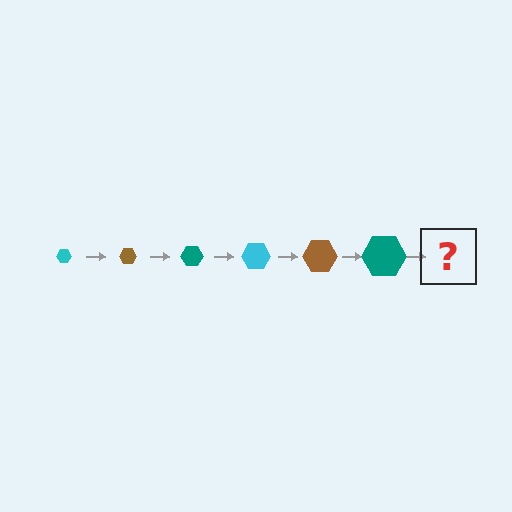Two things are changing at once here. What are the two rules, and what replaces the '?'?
The two rules are that the hexagon grows larger each step and the color cycles through cyan, brown, and teal. The '?' should be a cyan hexagon, larger than the previous one.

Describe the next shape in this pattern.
It should be a cyan hexagon, larger than the previous one.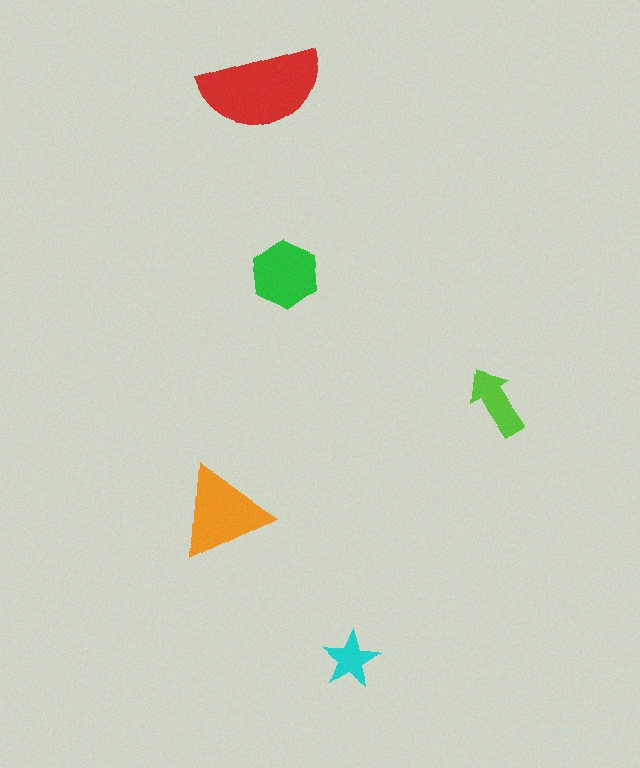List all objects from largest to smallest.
The red semicircle, the orange triangle, the green hexagon, the lime arrow, the cyan star.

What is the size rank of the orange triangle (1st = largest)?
2nd.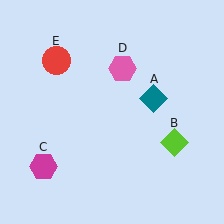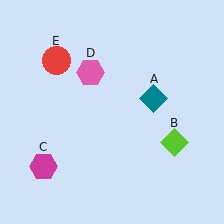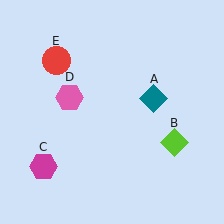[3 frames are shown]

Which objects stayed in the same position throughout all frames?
Teal diamond (object A) and lime diamond (object B) and magenta hexagon (object C) and red circle (object E) remained stationary.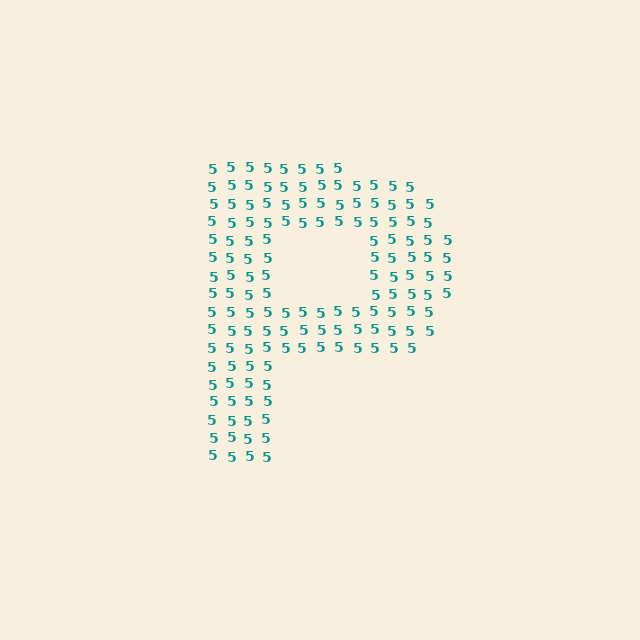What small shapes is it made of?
It is made of small digit 5's.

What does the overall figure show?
The overall figure shows the letter P.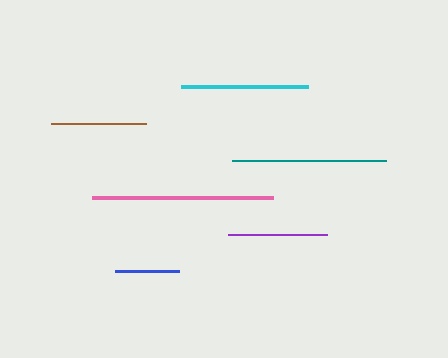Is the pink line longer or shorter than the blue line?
The pink line is longer than the blue line.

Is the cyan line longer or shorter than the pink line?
The pink line is longer than the cyan line.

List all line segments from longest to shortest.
From longest to shortest: pink, teal, cyan, purple, brown, blue.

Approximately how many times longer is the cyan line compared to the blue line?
The cyan line is approximately 2.0 times the length of the blue line.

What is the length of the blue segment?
The blue segment is approximately 64 pixels long.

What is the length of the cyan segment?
The cyan segment is approximately 127 pixels long.